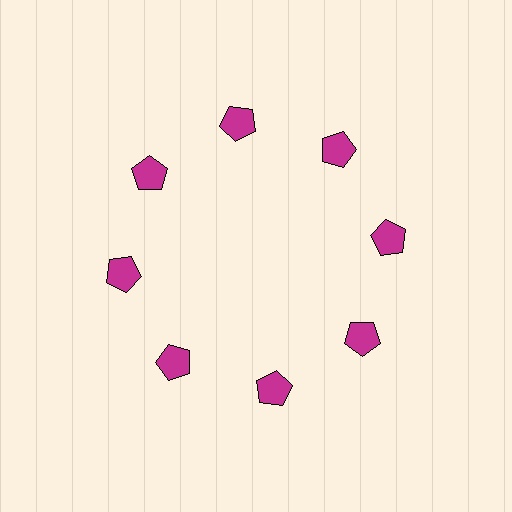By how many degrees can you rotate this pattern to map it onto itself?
The pattern maps onto itself every 45 degrees of rotation.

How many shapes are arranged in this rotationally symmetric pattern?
There are 8 shapes, arranged in 8 groups of 1.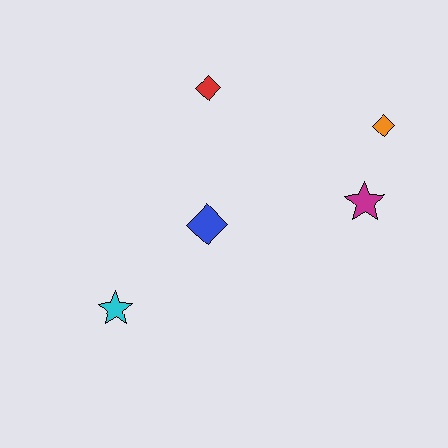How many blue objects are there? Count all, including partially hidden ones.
There is 1 blue object.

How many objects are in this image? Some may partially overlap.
There are 5 objects.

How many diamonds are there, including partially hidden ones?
There are 3 diamonds.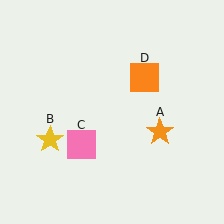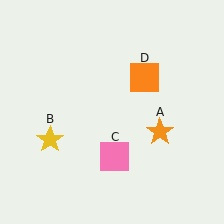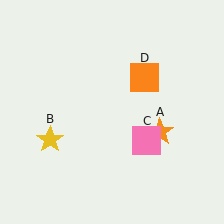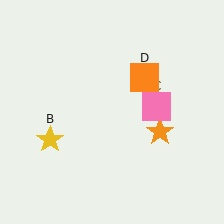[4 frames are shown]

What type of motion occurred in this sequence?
The pink square (object C) rotated counterclockwise around the center of the scene.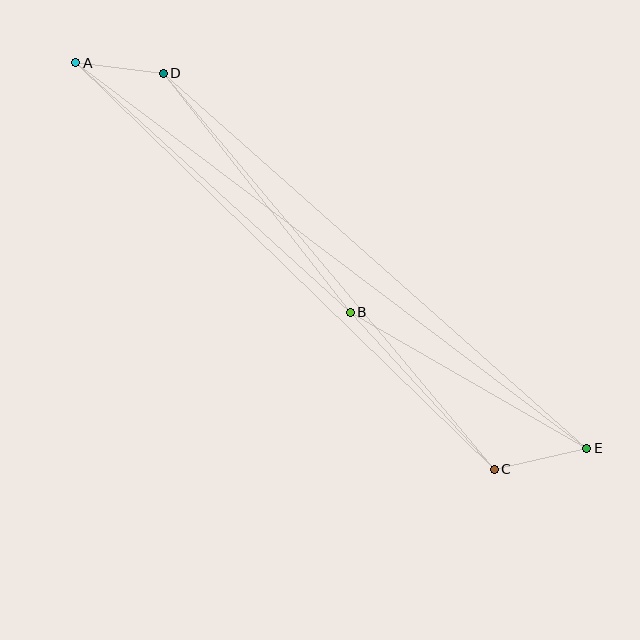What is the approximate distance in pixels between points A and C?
The distance between A and C is approximately 583 pixels.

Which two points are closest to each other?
Points A and D are closest to each other.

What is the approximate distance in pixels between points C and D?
The distance between C and D is approximately 516 pixels.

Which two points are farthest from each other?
Points A and E are farthest from each other.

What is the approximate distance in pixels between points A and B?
The distance between A and B is approximately 371 pixels.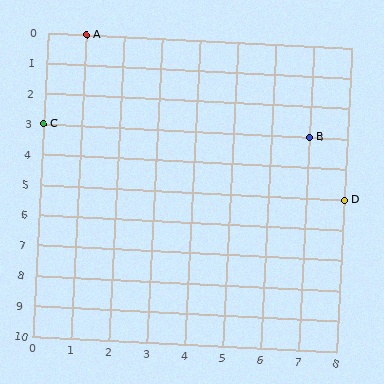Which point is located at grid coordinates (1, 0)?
Point A is at (1, 0).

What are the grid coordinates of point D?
Point D is at grid coordinates (8, 5).